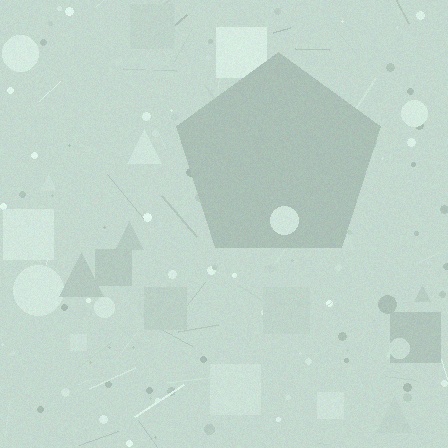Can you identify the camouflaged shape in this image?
The camouflaged shape is a pentagon.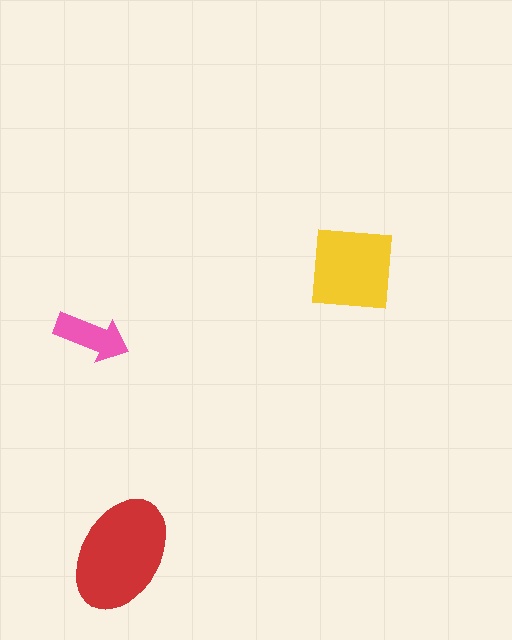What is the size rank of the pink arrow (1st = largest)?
3rd.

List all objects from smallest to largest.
The pink arrow, the yellow square, the red ellipse.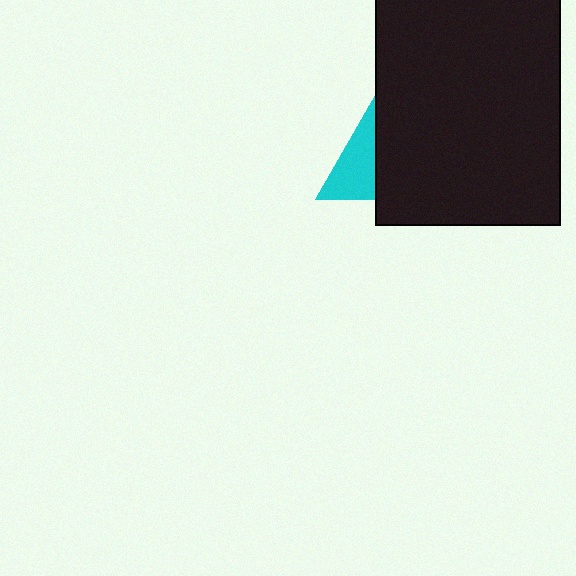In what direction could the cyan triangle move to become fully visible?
The cyan triangle could move left. That would shift it out from behind the black rectangle entirely.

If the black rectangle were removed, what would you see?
You would see the complete cyan triangle.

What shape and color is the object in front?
The object in front is a black rectangle.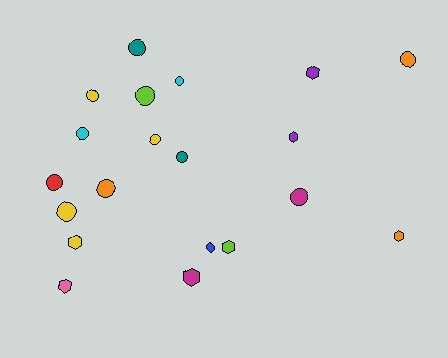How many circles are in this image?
There are 13 circles.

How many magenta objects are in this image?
There are 2 magenta objects.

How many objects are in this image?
There are 20 objects.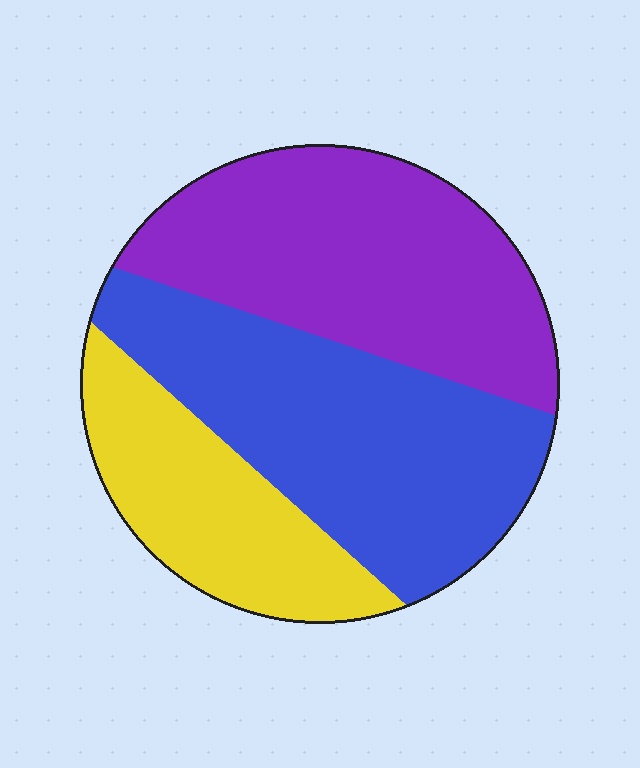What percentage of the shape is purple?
Purple takes up between a quarter and a half of the shape.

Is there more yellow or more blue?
Blue.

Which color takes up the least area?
Yellow, at roughly 25%.